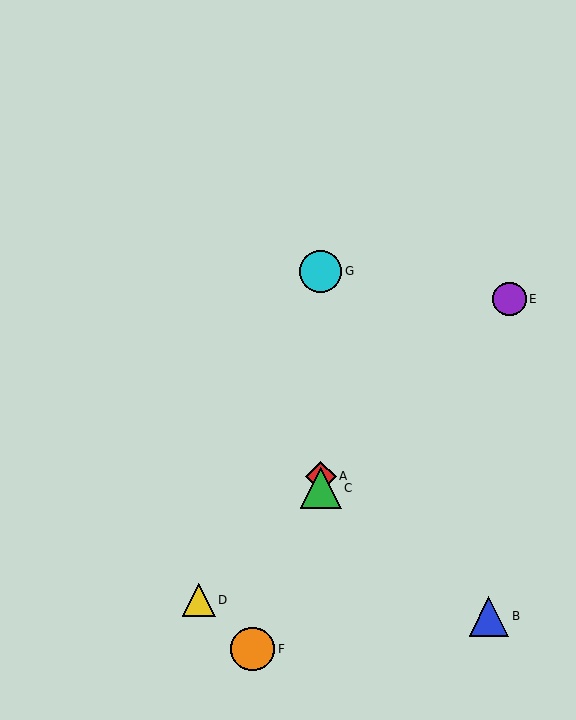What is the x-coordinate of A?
Object A is at x≈321.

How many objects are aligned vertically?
3 objects (A, C, G) are aligned vertically.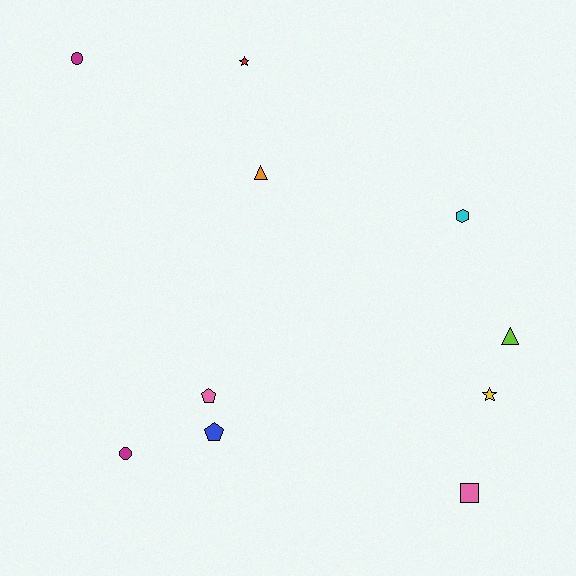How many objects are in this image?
There are 10 objects.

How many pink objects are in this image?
There are 2 pink objects.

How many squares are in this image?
There is 1 square.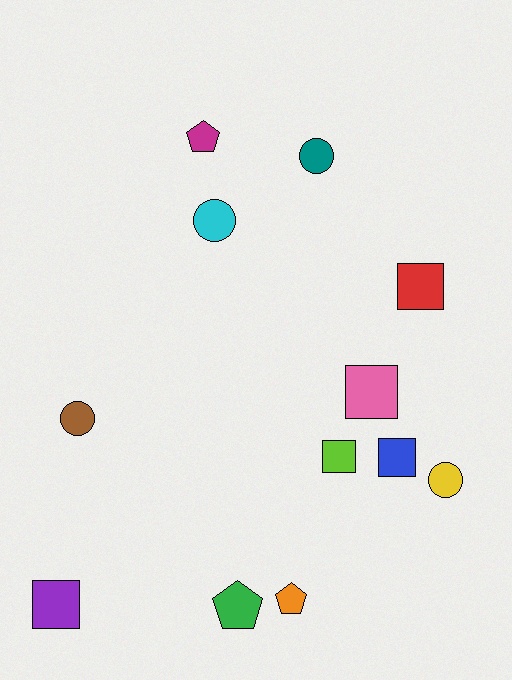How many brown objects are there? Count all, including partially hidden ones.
There is 1 brown object.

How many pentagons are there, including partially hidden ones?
There are 3 pentagons.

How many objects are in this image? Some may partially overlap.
There are 12 objects.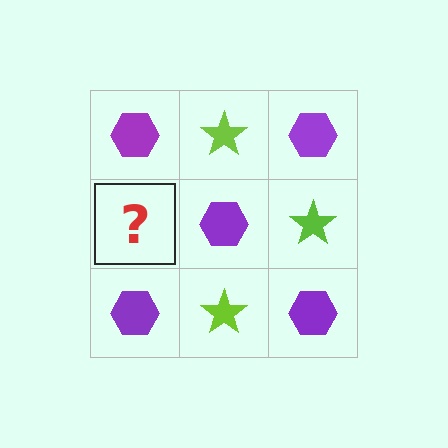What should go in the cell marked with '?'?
The missing cell should contain a lime star.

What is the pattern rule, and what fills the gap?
The rule is that it alternates purple hexagon and lime star in a checkerboard pattern. The gap should be filled with a lime star.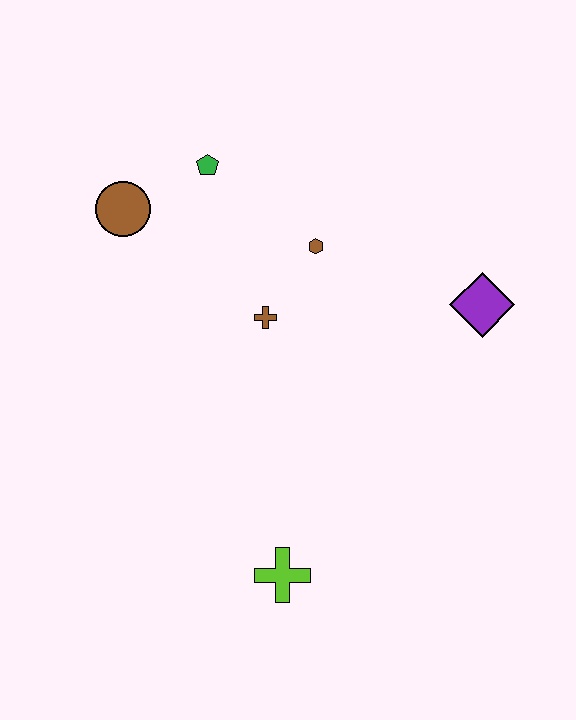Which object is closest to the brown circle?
The green pentagon is closest to the brown circle.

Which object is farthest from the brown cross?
The lime cross is farthest from the brown cross.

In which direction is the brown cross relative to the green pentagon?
The brown cross is below the green pentagon.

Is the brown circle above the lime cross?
Yes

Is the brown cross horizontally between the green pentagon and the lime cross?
Yes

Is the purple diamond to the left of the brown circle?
No